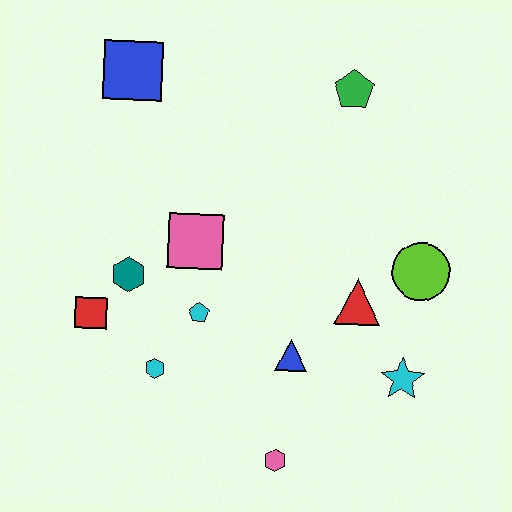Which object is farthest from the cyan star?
The blue square is farthest from the cyan star.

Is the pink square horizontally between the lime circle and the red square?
Yes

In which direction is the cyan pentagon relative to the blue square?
The cyan pentagon is below the blue square.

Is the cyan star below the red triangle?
Yes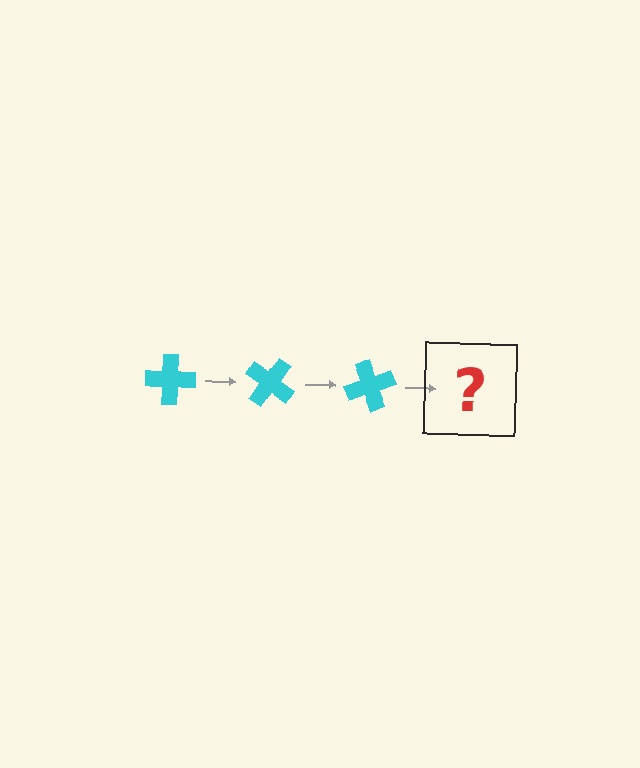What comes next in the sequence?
The next element should be a cyan cross rotated 105 degrees.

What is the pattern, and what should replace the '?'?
The pattern is that the cross rotates 35 degrees each step. The '?' should be a cyan cross rotated 105 degrees.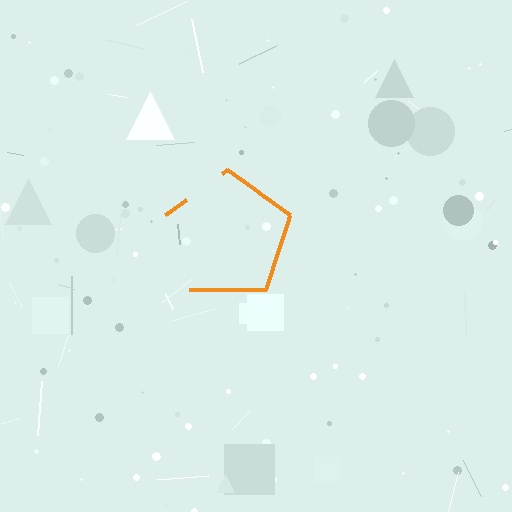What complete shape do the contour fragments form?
The contour fragments form a pentagon.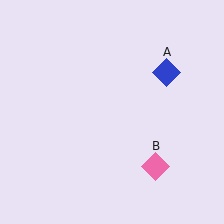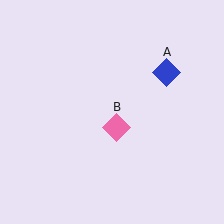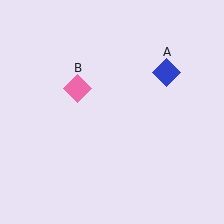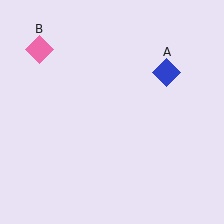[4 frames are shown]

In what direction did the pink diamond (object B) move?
The pink diamond (object B) moved up and to the left.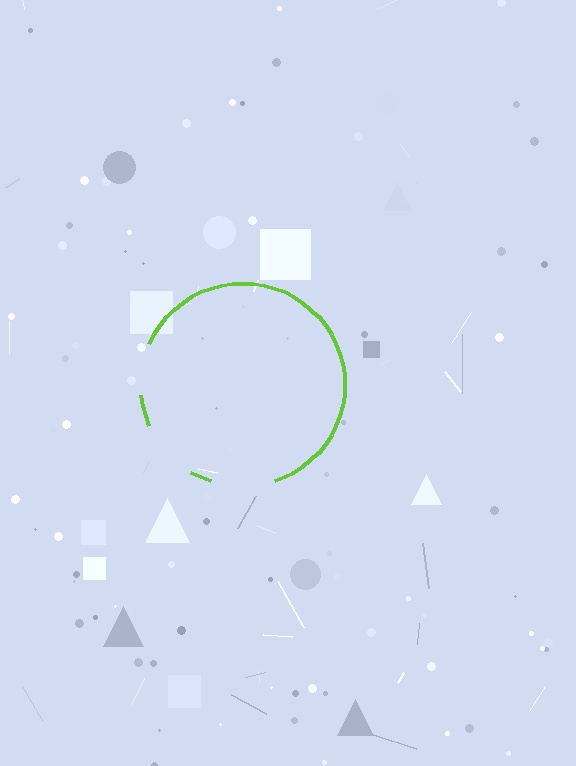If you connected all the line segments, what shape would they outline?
They would outline a circle.